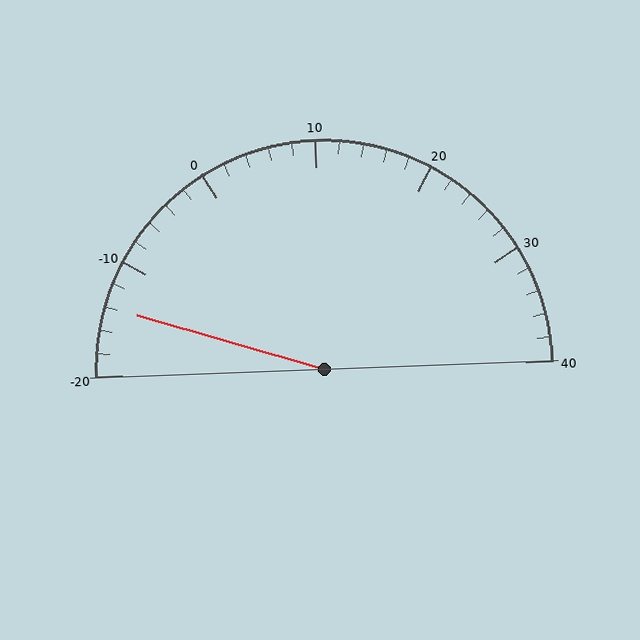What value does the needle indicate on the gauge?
The needle indicates approximately -14.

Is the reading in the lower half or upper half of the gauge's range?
The reading is in the lower half of the range (-20 to 40).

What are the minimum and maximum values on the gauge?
The gauge ranges from -20 to 40.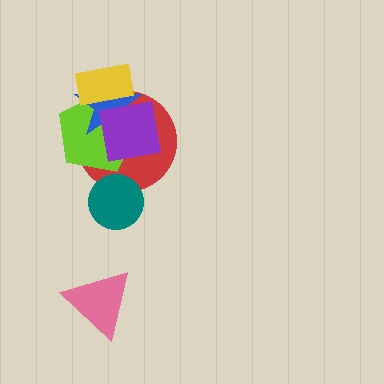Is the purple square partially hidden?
No, no other shape covers it.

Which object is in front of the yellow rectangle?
The purple square is in front of the yellow rectangle.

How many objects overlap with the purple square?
4 objects overlap with the purple square.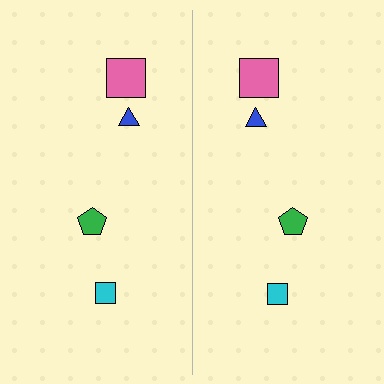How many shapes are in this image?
There are 8 shapes in this image.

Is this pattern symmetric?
Yes, this pattern has bilateral (reflection) symmetry.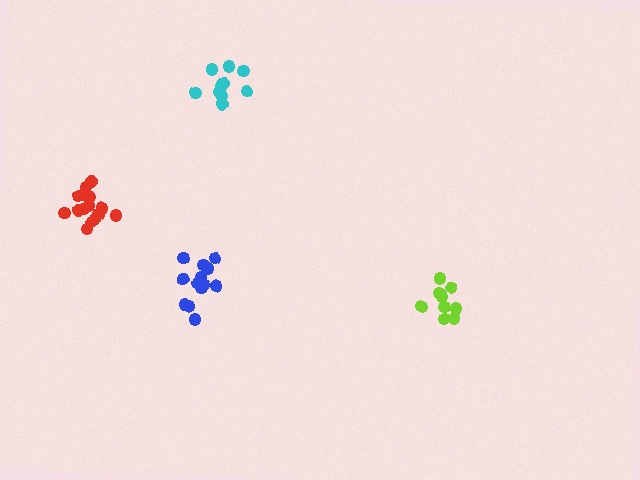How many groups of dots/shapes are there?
There are 4 groups.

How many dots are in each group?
Group 1: 16 dots, Group 2: 10 dots, Group 3: 10 dots, Group 4: 14 dots (50 total).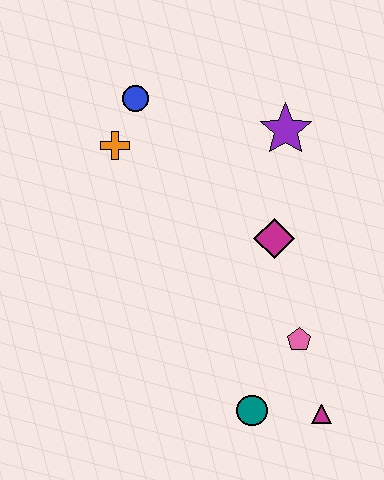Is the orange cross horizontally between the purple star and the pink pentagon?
No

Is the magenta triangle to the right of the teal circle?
Yes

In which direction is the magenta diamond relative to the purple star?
The magenta diamond is below the purple star.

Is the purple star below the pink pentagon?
No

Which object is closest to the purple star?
The magenta diamond is closest to the purple star.